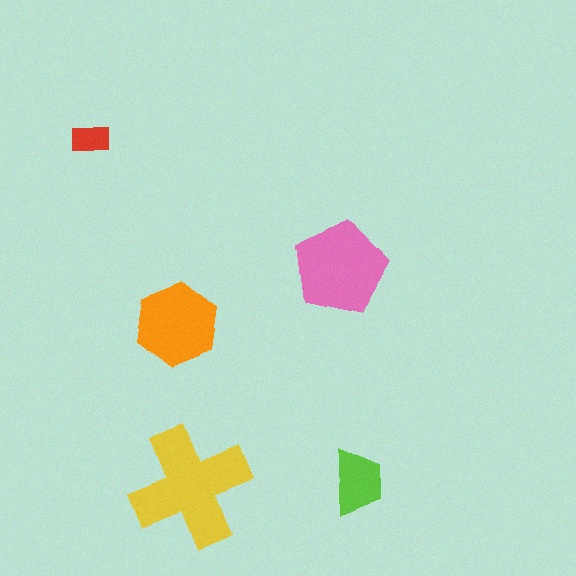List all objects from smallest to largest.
The red rectangle, the lime trapezoid, the orange hexagon, the pink pentagon, the yellow cross.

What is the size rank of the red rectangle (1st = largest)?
5th.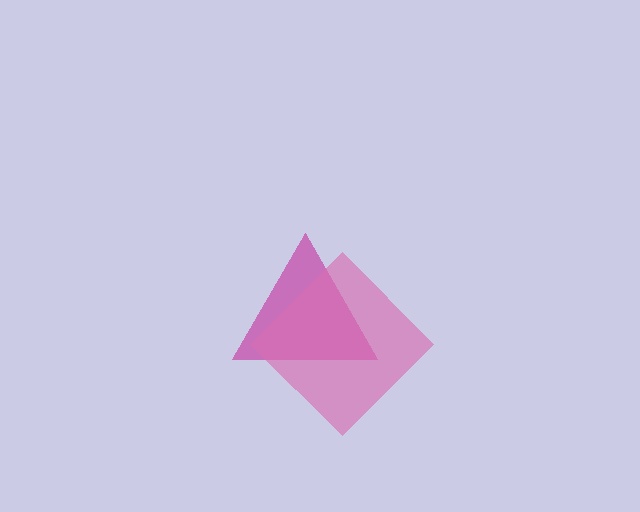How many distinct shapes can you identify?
There are 2 distinct shapes: a magenta triangle, a pink diamond.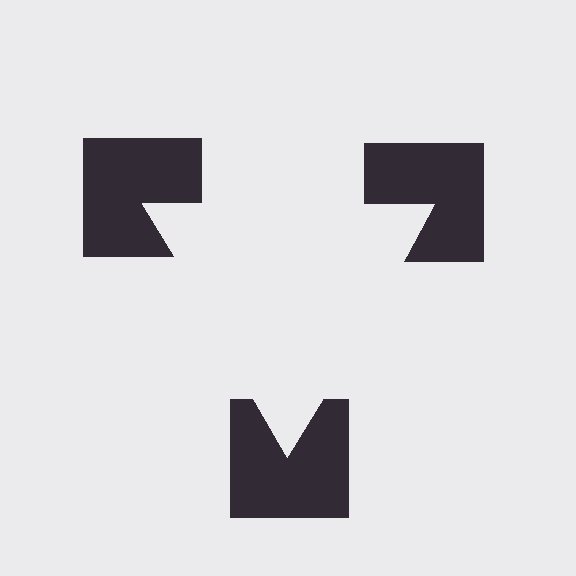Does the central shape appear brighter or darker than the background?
It typically appears slightly brighter than the background, even though no actual brightness change is drawn.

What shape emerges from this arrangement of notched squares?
An illusory triangle — its edges are inferred from the aligned wedge cuts in the notched squares, not physically drawn.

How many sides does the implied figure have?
3 sides.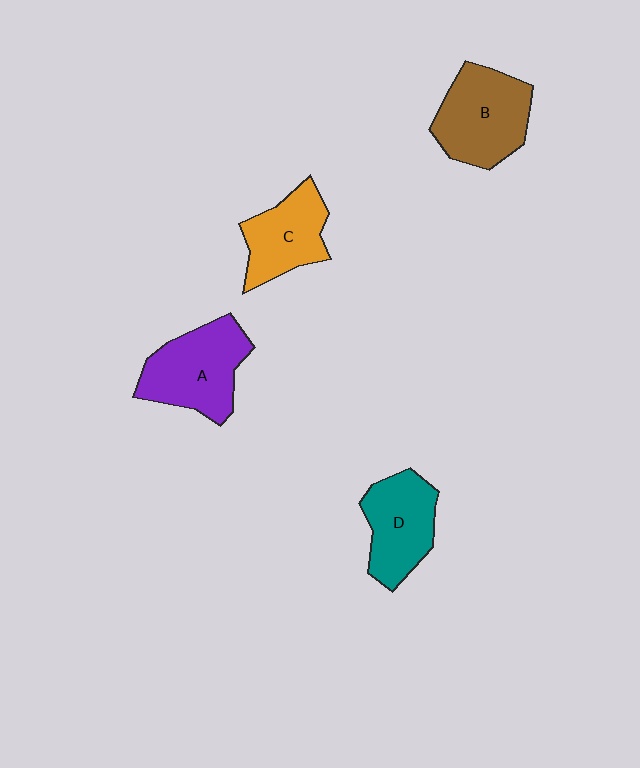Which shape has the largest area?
Shape B (brown).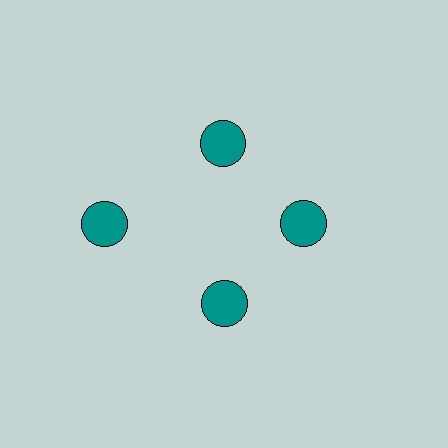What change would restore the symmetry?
The symmetry would be restored by moving it inward, back onto the ring so that all 4 circles sit at equal angles and equal distance from the center.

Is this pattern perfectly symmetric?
No. The 4 teal circles are arranged in a ring, but one element near the 9 o'clock position is pushed outward from the center, breaking the 4-fold rotational symmetry.